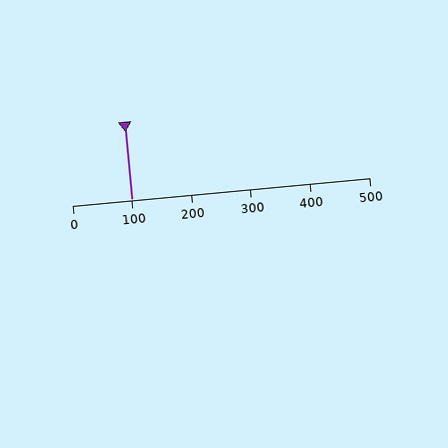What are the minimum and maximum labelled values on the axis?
The axis runs from 0 to 500.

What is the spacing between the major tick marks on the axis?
The major ticks are spaced 100 apart.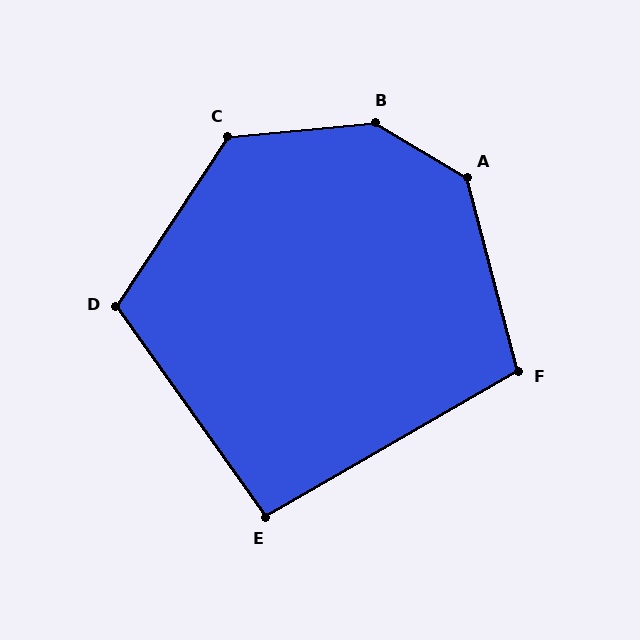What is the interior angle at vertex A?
Approximately 135 degrees (obtuse).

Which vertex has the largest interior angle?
B, at approximately 144 degrees.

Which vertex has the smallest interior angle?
E, at approximately 95 degrees.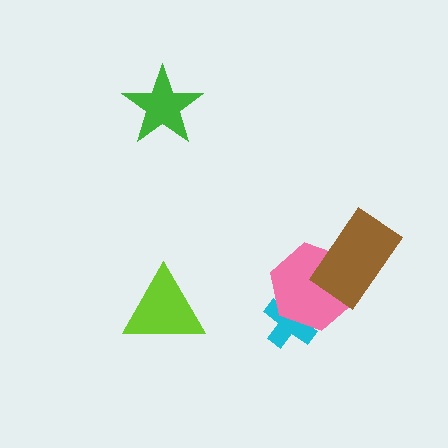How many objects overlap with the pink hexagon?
2 objects overlap with the pink hexagon.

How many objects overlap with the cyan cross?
1 object overlaps with the cyan cross.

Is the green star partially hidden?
No, no other shape covers it.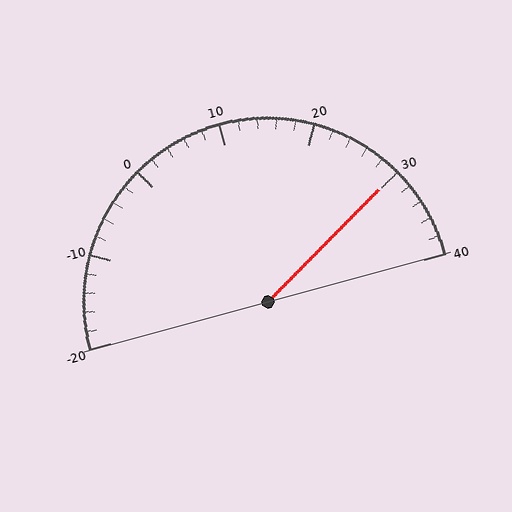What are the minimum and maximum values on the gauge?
The gauge ranges from -20 to 40.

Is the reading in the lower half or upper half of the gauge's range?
The reading is in the upper half of the range (-20 to 40).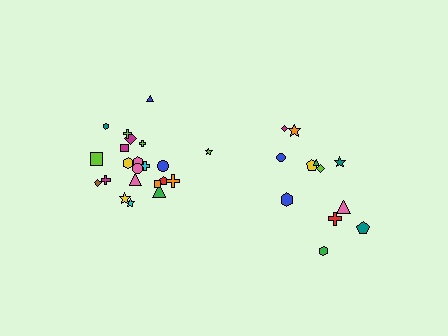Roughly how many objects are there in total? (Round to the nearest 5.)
Roughly 35 objects in total.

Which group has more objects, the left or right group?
The left group.